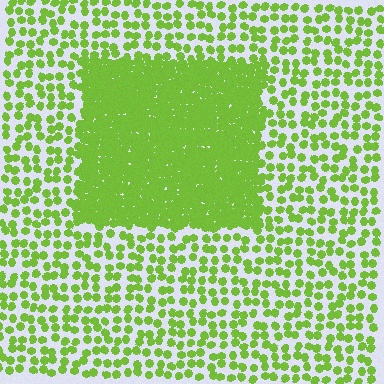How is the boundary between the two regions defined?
The boundary is defined by a change in element density (approximately 3.0x ratio). All elements are the same color, size, and shape.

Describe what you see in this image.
The image contains small lime elements arranged at two different densities. A rectangle-shaped region is visible where the elements are more densely packed than the surrounding area.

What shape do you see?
I see a rectangle.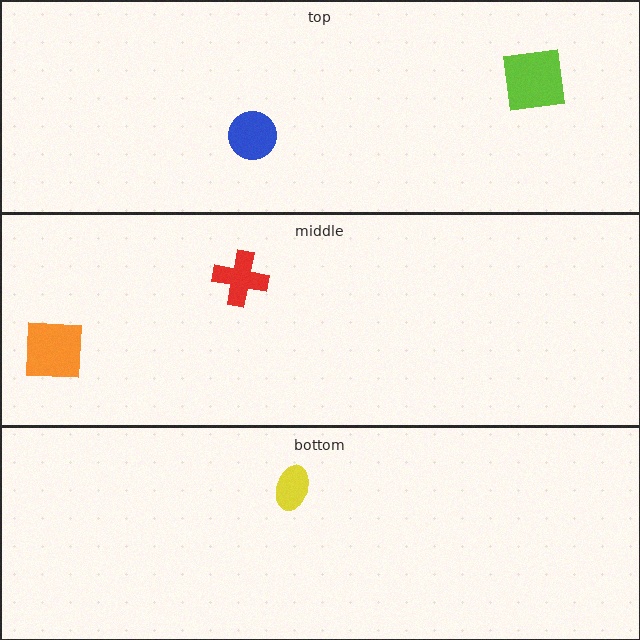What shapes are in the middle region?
The orange square, the red cross.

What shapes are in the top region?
The blue circle, the lime square.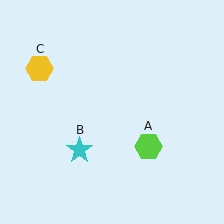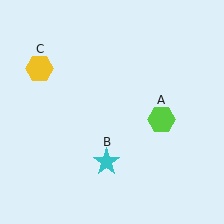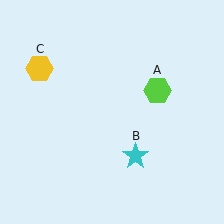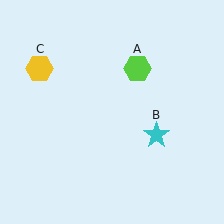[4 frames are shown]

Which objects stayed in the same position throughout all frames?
Yellow hexagon (object C) remained stationary.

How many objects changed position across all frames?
2 objects changed position: lime hexagon (object A), cyan star (object B).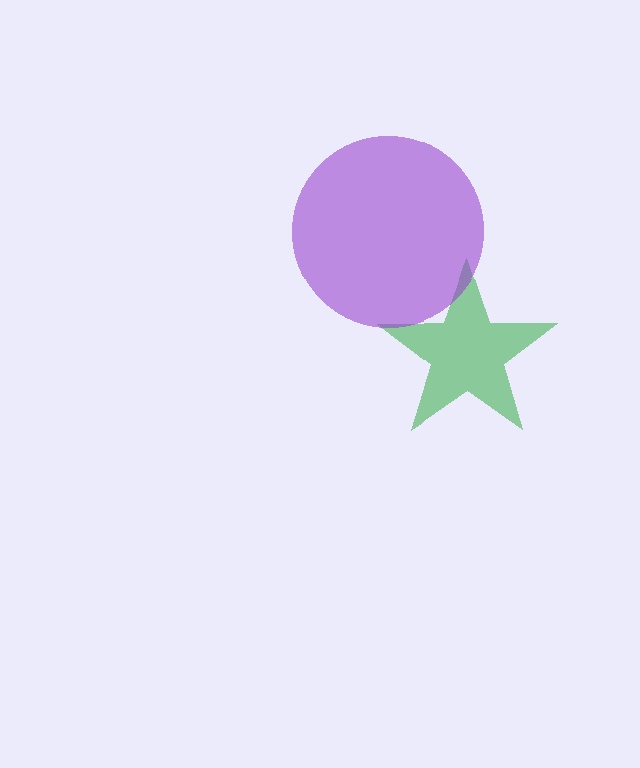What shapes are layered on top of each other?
The layered shapes are: a green star, a purple circle.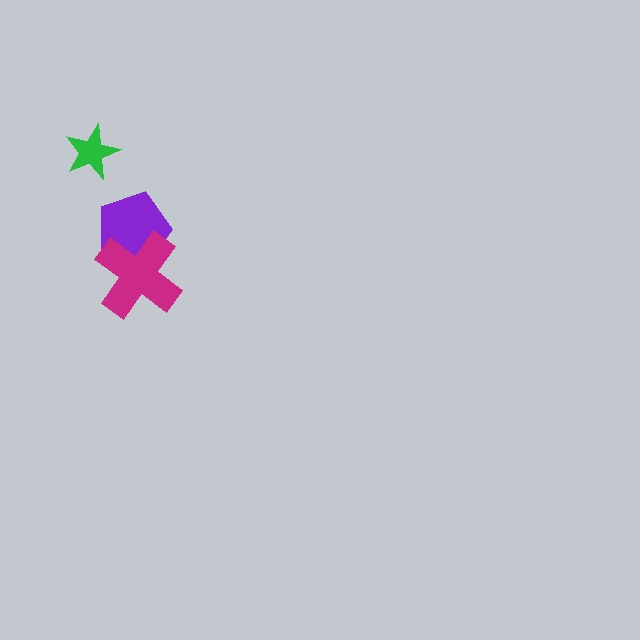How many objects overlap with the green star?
0 objects overlap with the green star.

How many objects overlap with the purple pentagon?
1 object overlaps with the purple pentagon.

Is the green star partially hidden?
No, no other shape covers it.